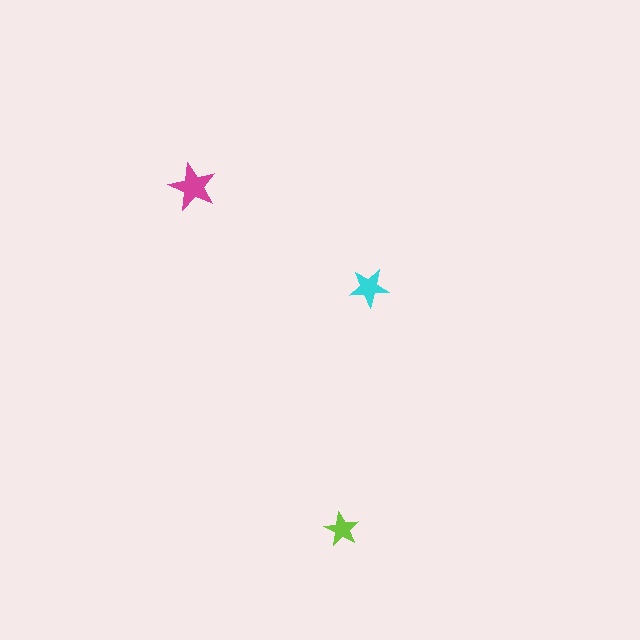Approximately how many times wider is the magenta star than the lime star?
About 1.5 times wider.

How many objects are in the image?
There are 3 objects in the image.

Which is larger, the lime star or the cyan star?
The cyan one.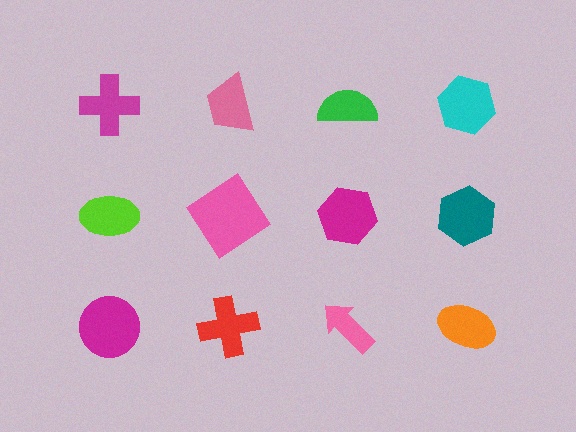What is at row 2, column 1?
A lime ellipse.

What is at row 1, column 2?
A pink trapezoid.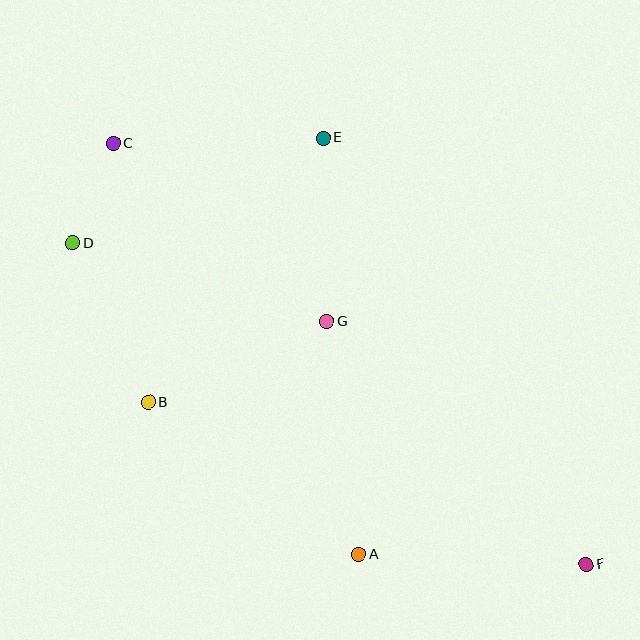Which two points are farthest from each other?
Points C and F are farthest from each other.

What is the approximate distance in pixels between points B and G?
The distance between B and G is approximately 196 pixels.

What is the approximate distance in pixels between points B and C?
The distance between B and C is approximately 262 pixels.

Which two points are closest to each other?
Points C and D are closest to each other.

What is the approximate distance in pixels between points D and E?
The distance between D and E is approximately 272 pixels.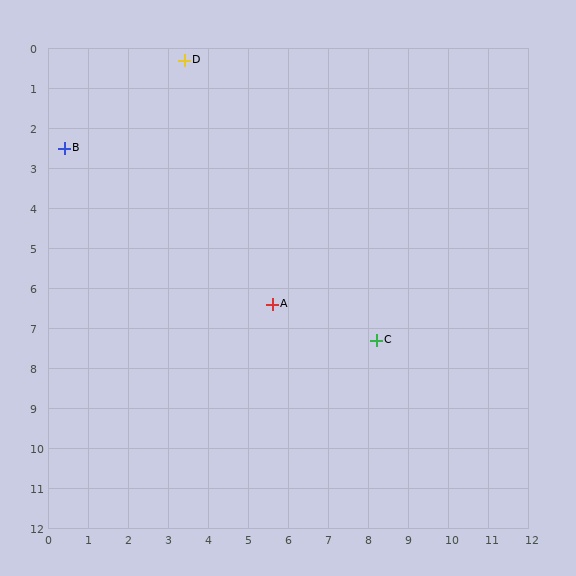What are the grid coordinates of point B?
Point B is at approximately (0.4, 2.5).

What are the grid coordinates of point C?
Point C is at approximately (8.2, 7.3).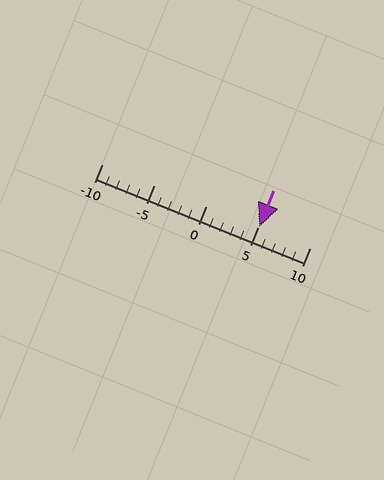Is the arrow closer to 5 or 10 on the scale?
The arrow is closer to 5.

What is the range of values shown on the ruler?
The ruler shows values from -10 to 10.